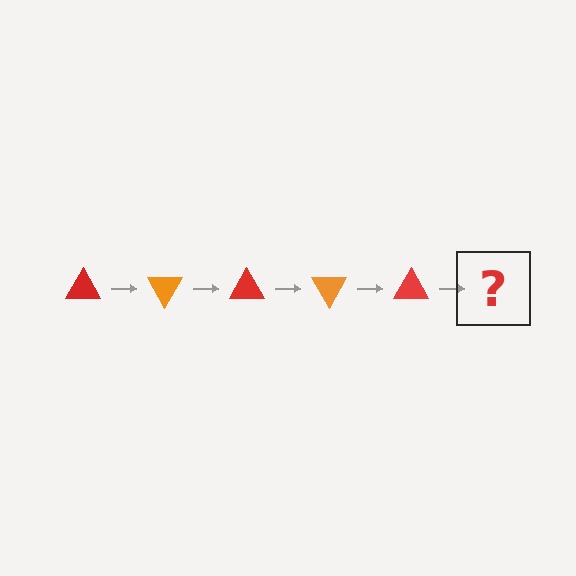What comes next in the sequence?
The next element should be an orange triangle, rotated 300 degrees from the start.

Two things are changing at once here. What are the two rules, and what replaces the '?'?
The two rules are that it rotates 60 degrees each step and the color cycles through red and orange. The '?' should be an orange triangle, rotated 300 degrees from the start.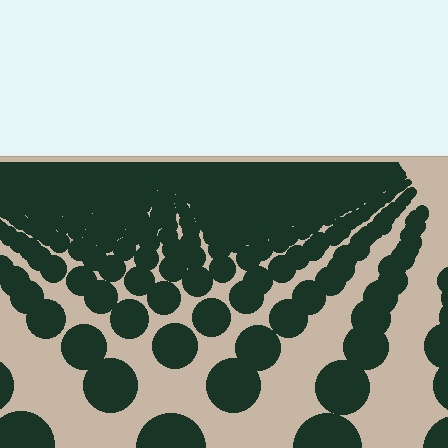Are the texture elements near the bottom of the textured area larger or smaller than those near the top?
Larger. Near the bottom, elements are closer to the viewer and appear at a bigger on-screen size.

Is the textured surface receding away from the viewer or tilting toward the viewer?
The surface is receding away from the viewer. Texture elements get smaller and denser toward the top.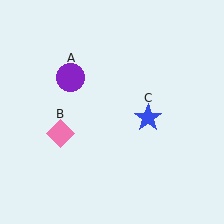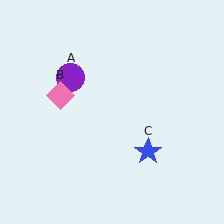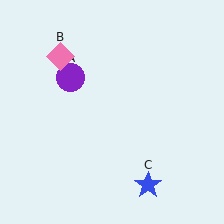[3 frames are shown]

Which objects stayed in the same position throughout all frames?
Purple circle (object A) remained stationary.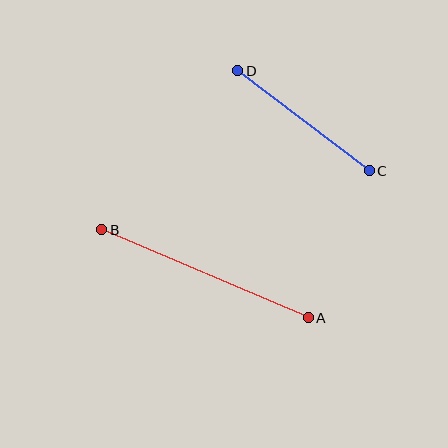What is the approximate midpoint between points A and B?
The midpoint is at approximately (205, 274) pixels.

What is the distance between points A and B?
The distance is approximately 225 pixels.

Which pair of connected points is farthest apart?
Points A and B are farthest apart.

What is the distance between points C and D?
The distance is approximately 165 pixels.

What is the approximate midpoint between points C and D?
The midpoint is at approximately (304, 121) pixels.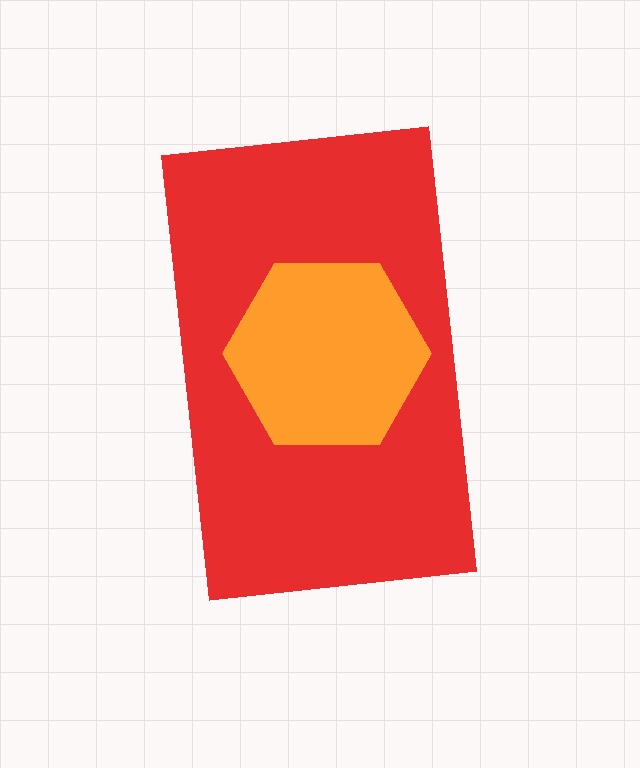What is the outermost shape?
The red rectangle.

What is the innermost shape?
The orange hexagon.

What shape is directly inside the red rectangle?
The orange hexagon.